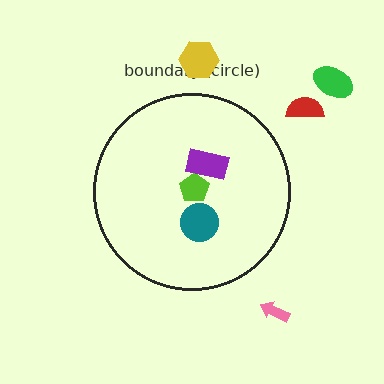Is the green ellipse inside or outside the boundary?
Outside.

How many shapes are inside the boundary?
3 inside, 4 outside.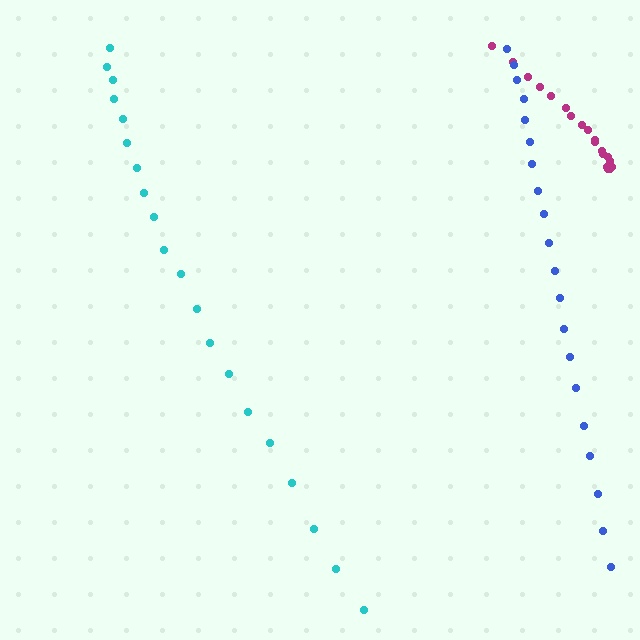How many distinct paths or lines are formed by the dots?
There are 3 distinct paths.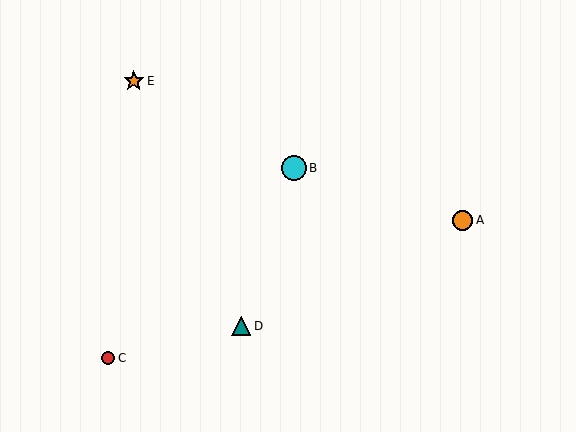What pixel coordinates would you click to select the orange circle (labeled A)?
Click at (463, 220) to select the orange circle A.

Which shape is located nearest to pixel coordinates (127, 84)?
The orange star (labeled E) at (134, 81) is nearest to that location.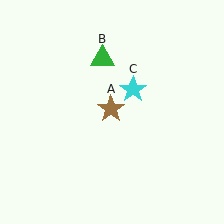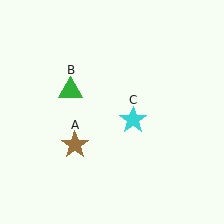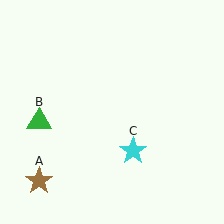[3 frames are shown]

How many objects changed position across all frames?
3 objects changed position: brown star (object A), green triangle (object B), cyan star (object C).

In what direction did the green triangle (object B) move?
The green triangle (object B) moved down and to the left.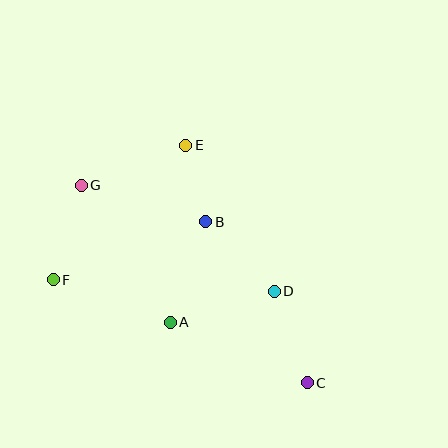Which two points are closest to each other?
Points B and E are closest to each other.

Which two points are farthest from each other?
Points C and G are farthest from each other.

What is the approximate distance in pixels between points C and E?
The distance between C and E is approximately 267 pixels.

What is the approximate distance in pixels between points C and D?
The distance between C and D is approximately 97 pixels.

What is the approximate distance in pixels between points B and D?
The distance between B and D is approximately 97 pixels.